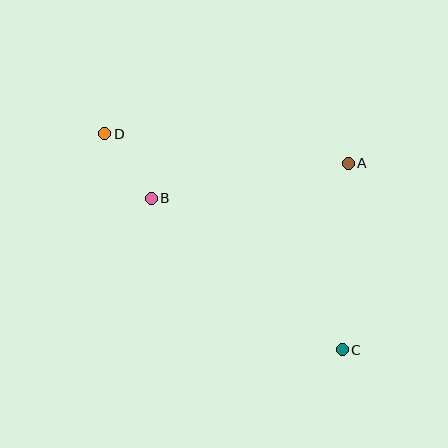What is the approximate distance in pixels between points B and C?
The distance between B and C is approximately 244 pixels.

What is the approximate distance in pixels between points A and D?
The distance between A and D is approximately 245 pixels.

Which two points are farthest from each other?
Points C and D are farthest from each other.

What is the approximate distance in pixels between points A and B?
The distance between A and B is approximately 200 pixels.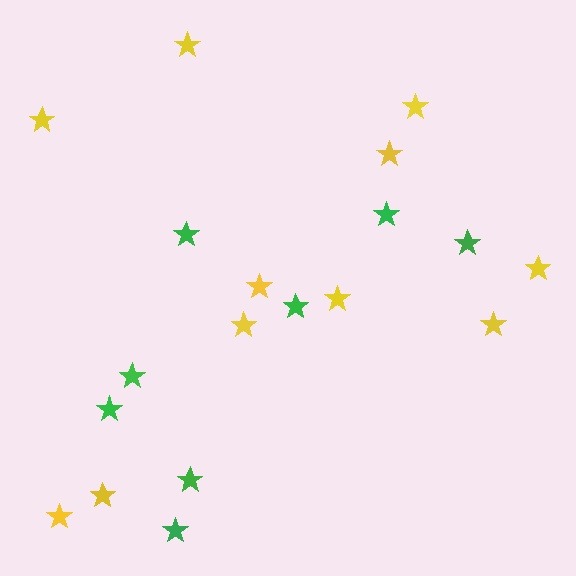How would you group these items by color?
There are 2 groups: one group of yellow stars (11) and one group of green stars (8).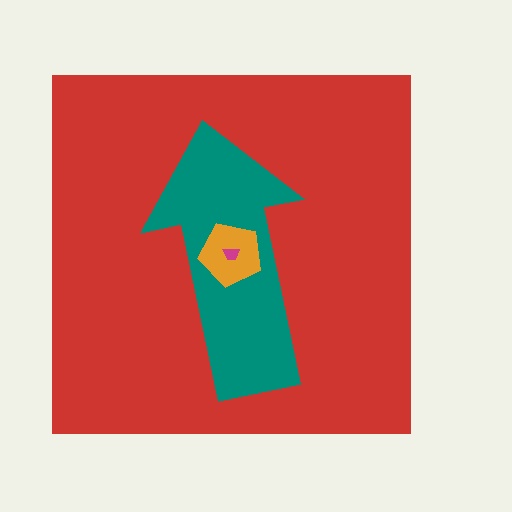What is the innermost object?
The magenta trapezoid.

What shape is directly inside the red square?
The teal arrow.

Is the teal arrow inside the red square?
Yes.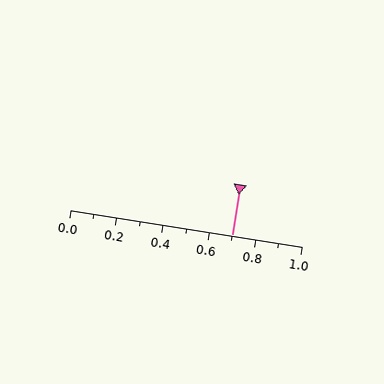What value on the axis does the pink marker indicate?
The marker indicates approximately 0.7.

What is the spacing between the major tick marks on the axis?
The major ticks are spaced 0.2 apart.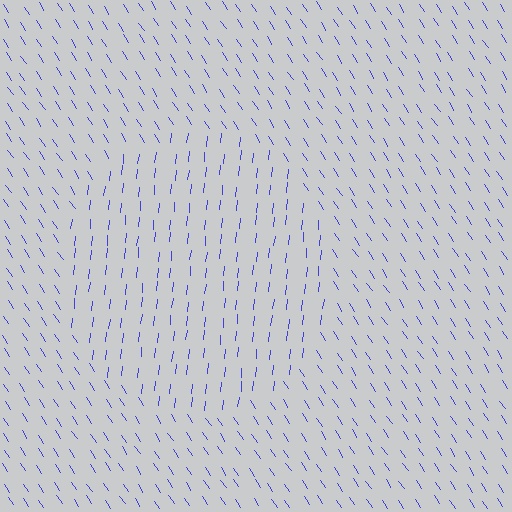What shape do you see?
I see a circle.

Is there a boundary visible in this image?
Yes, there is a texture boundary formed by a change in line orientation.